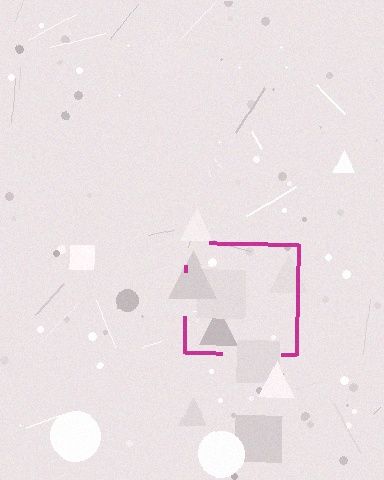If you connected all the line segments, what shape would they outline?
They would outline a square.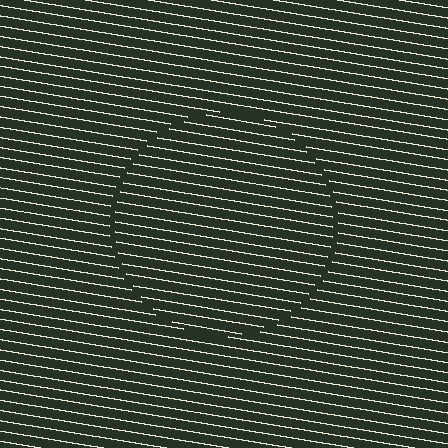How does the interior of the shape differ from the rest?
The interior of the shape contains the same grating, shifted by half a period — the contour is defined by the phase discontinuity where line-ends from the inner and outer gratings abut.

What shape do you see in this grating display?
An illusory circle. The interior of the shape contains the same grating, shifted by half a period — the contour is defined by the phase discontinuity where line-ends from the inner and outer gratings abut.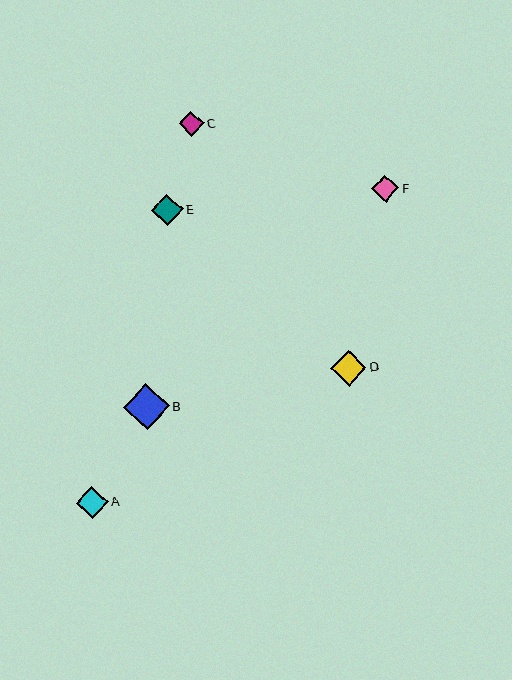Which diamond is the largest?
Diamond B is the largest with a size of approximately 46 pixels.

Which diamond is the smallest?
Diamond C is the smallest with a size of approximately 25 pixels.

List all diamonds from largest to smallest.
From largest to smallest: B, D, A, E, F, C.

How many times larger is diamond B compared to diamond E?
Diamond B is approximately 1.5 times the size of diamond E.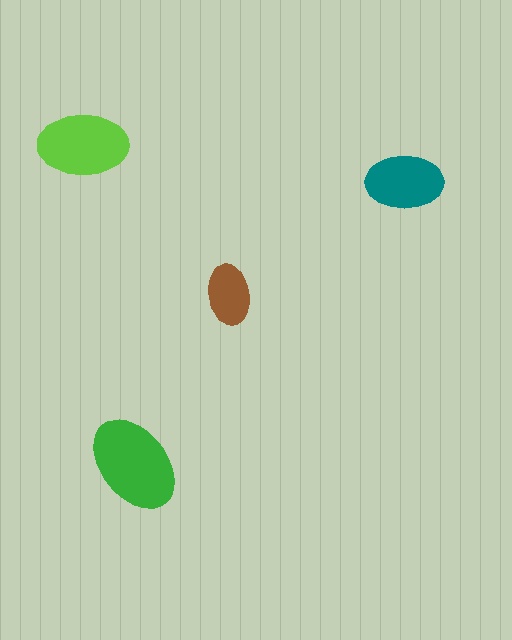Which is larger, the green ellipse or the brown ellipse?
The green one.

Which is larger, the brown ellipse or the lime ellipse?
The lime one.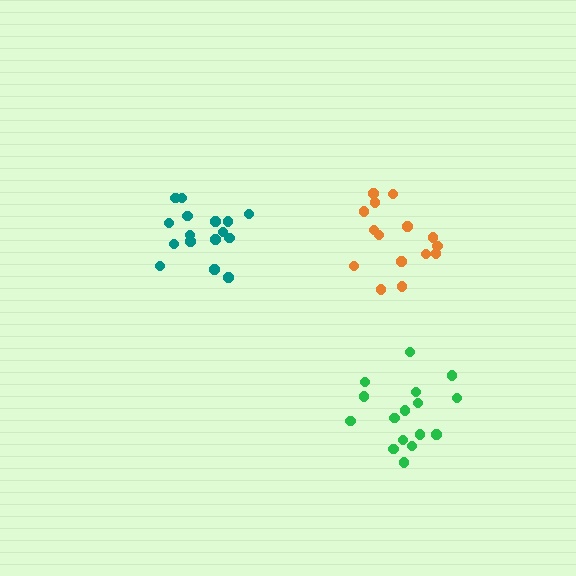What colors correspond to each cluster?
The clusters are colored: orange, teal, green.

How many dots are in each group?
Group 1: 16 dots, Group 2: 16 dots, Group 3: 16 dots (48 total).